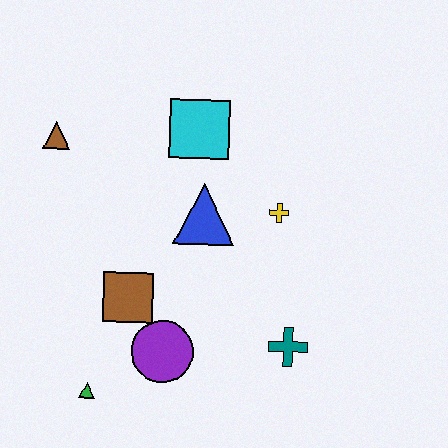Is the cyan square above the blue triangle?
Yes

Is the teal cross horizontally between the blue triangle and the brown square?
No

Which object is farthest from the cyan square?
The green triangle is farthest from the cyan square.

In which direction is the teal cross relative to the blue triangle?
The teal cross is below the blue triangle.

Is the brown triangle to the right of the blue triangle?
No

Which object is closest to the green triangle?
The purple circle is closest to the green triangle.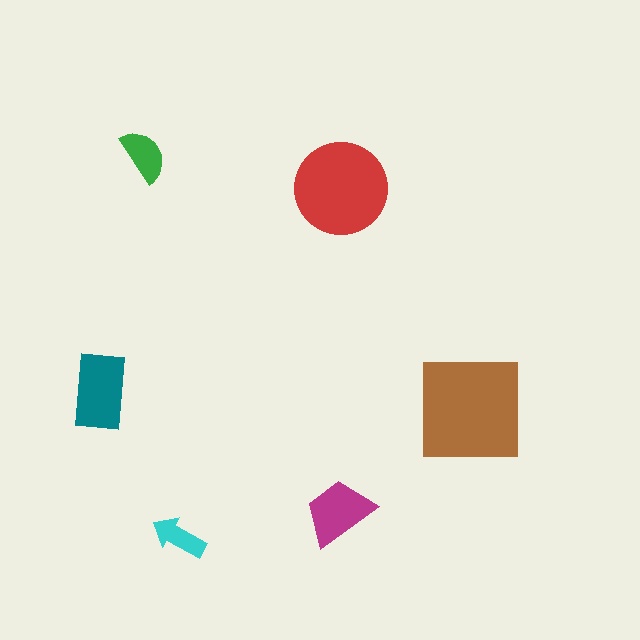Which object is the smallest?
The cyan arrow.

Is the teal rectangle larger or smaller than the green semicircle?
Larger.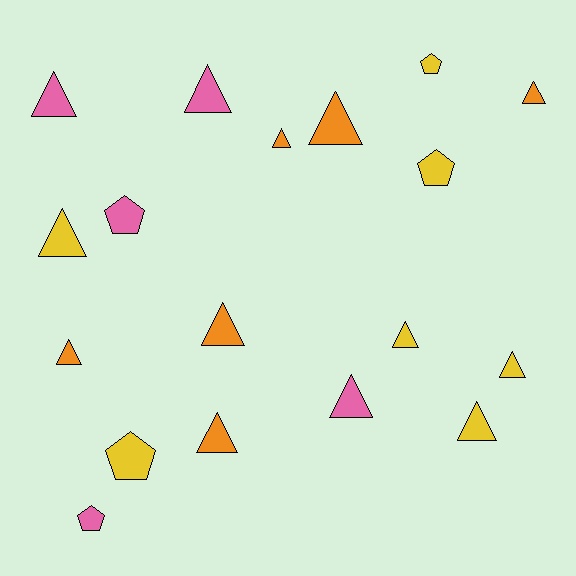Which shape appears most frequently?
Triangle, with 13 objects.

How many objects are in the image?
There are 18 objects.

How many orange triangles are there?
There are 6 orange triangles.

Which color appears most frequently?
Yellow, with 7 objects.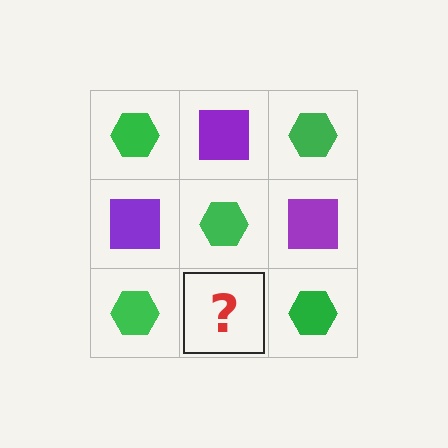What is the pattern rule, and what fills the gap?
The rule is that it alternates green hexagon and purple square in a checkerboard pattern. The gap should be filled with a purple square.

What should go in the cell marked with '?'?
The missing cell should contain a purple square.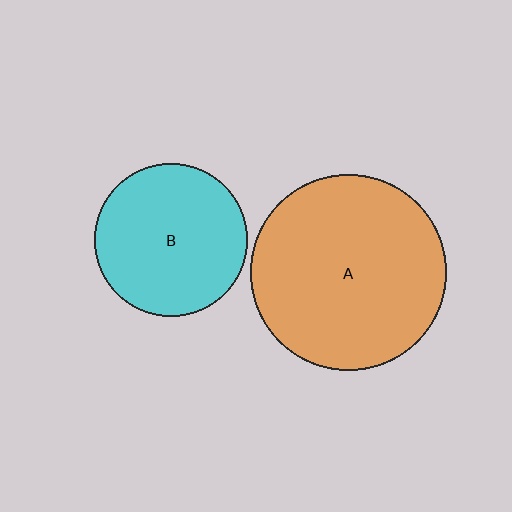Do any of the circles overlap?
No, none of the circles overlap.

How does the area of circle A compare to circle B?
Approximately 1.6 times.